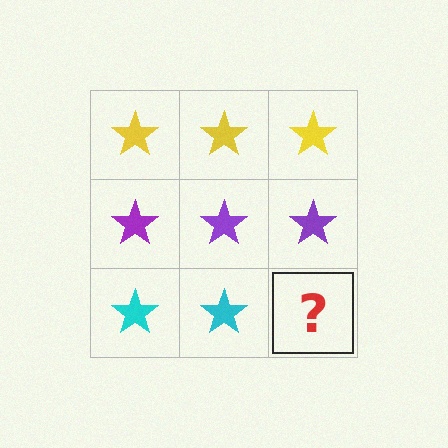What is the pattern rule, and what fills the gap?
The rule is that each row has a consistent color. The gap should be filled with a cyan star.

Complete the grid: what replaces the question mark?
The question mark should be replaced with a cyan star.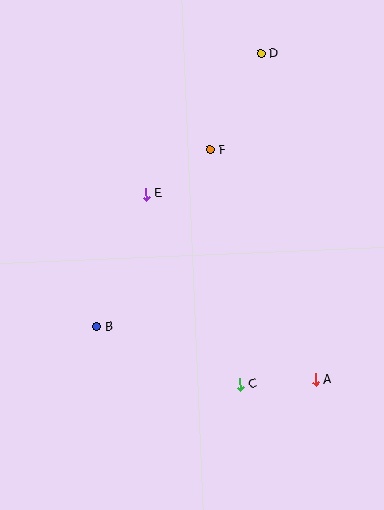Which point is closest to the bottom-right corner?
Point A is closest to the bottom-right corner.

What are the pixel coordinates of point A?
Point A is at (316, 380).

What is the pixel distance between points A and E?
The distance between A and E is 252 pixels.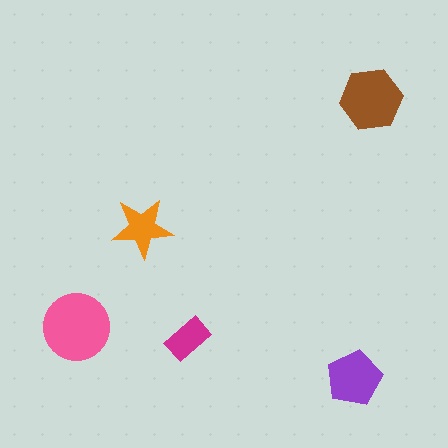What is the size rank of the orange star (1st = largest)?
4th.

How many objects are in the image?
There are 5 objects in the image.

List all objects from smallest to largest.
The magenta rectangle, the orange star, the purple pentagon, the brown hexagon, the pink circle.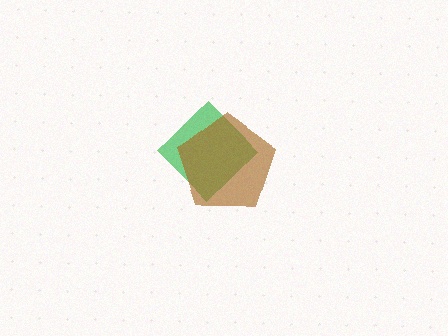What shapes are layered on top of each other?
The layered shapes are: a green diamond, a brown pentagon.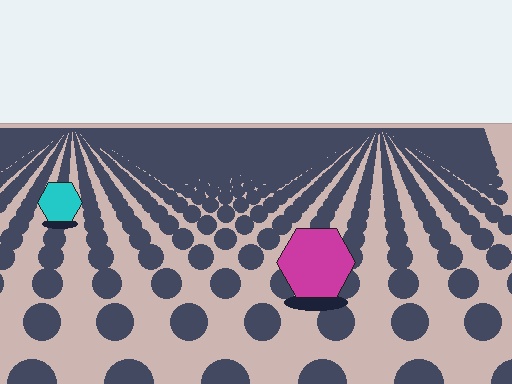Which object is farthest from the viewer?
The cyan hexagon is farthest from the viewer. It appears smaller and the ground texture around it is denser.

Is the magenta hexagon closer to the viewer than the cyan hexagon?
Yes. The magenta hexagon is closer — you can tell from the texture gradient: the ground texture is coarser near it.